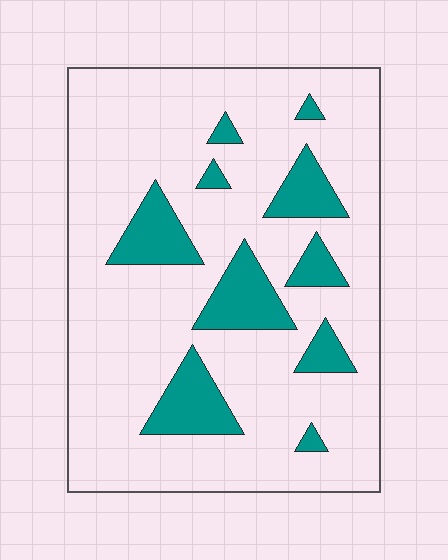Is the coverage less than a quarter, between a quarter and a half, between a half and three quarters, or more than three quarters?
Less than a quarter.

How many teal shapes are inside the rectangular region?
10.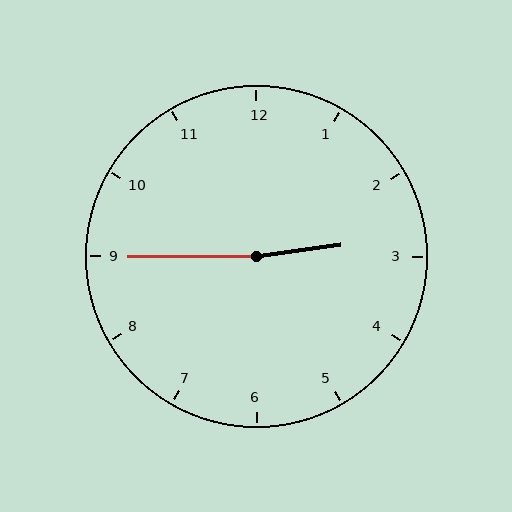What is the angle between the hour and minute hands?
Approximately 172 degrees.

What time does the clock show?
2:45.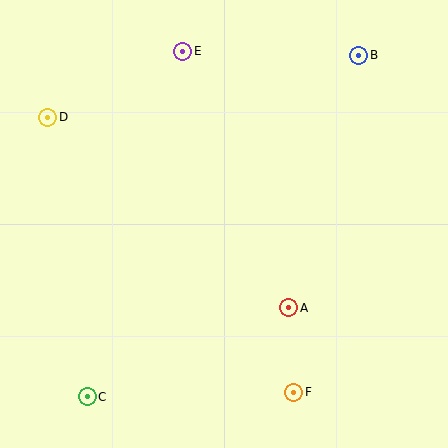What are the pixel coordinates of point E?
Point E is at (183, 51).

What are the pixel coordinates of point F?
Point F is at (294, 392).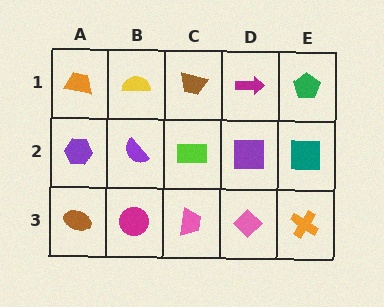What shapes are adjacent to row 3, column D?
A purple square (row 2, column D), a pink trapezoid (row 3, column C), an orange cross (row 3, column E).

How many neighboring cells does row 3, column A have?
2.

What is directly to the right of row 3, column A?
A magenta circle.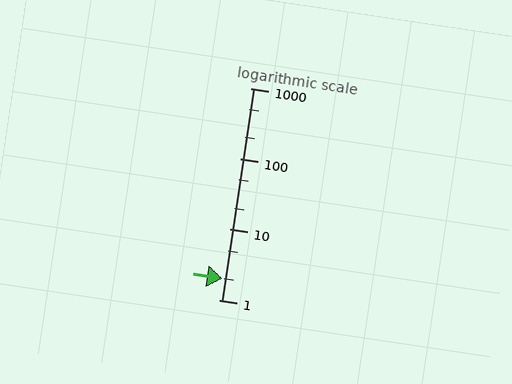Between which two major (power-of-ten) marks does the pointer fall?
The pointer is between 1 and 10.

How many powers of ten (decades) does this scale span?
The scale spans 3 decades, from 1 to 1000.